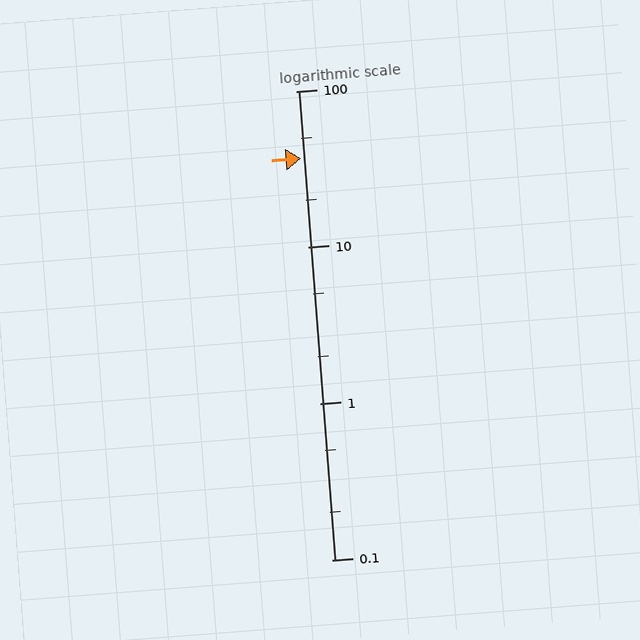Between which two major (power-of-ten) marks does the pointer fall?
The pointer is between 10 and 100.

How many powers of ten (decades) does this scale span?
The scale spans 3 decades, from 0.1 to 100.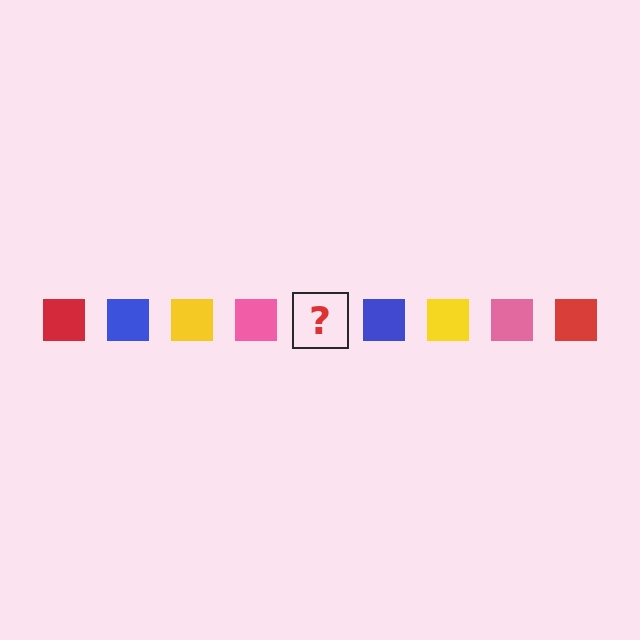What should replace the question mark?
The question mark should be replaced with a red square.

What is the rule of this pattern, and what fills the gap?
The rule is that the pattern cycles through red, blue, yellow, pink squares. The gap should be filled with a red square.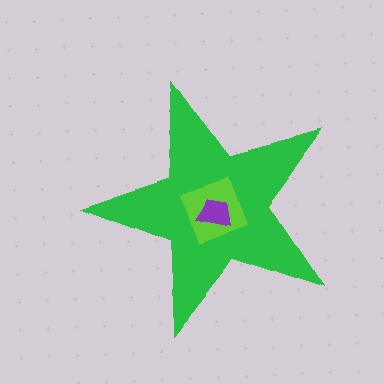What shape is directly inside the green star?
The lime square.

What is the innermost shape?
The purple trapezoid.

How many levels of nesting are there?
3.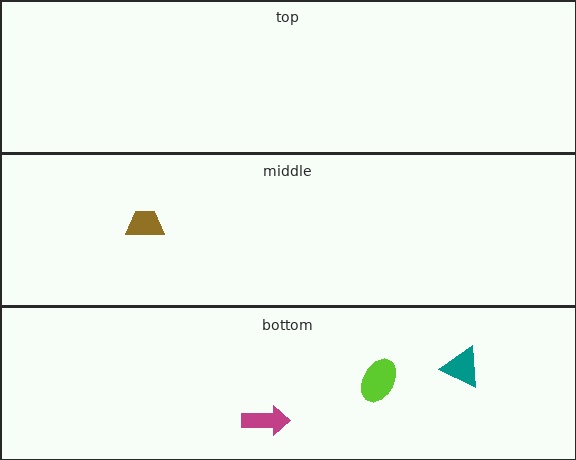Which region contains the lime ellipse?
The bottom region.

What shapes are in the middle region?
The brown trapezoid.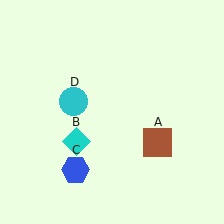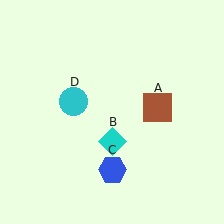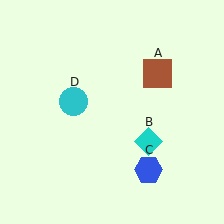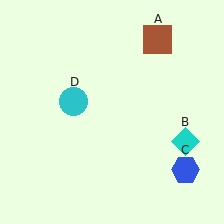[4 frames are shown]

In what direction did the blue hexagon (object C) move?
The blue hexagon (object C) moved right.